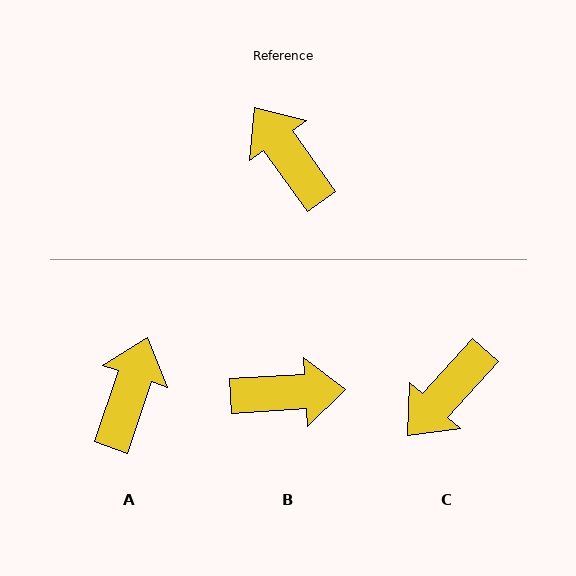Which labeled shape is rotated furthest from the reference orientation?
B, about 122 degrees away.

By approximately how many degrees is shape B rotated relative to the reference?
Approximately 122 degrees clockwise.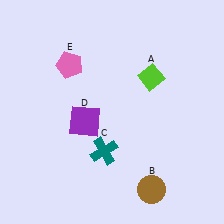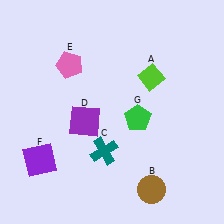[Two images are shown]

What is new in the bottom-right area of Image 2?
A green pentagon (G) was added in the bottom-right area of Image 2.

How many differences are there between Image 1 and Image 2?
There are 2 differences between the two images.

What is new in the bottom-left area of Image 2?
A purple square (F) was added in the bottom-left area of Image 2.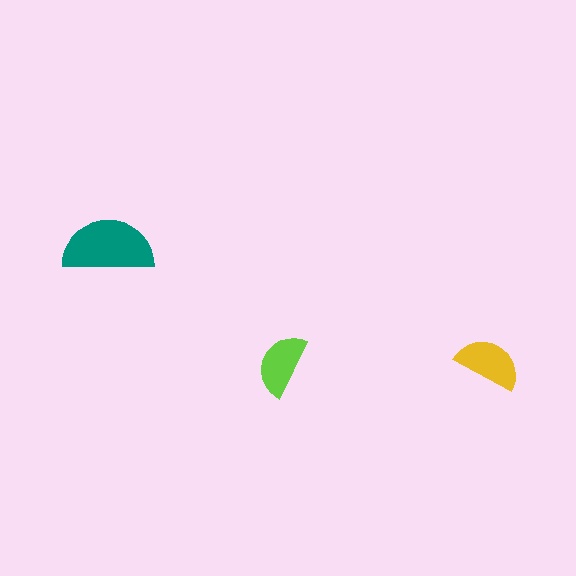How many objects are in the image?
There are 3 objects in the image.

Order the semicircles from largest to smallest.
the teal one, the yellow one, the lime one.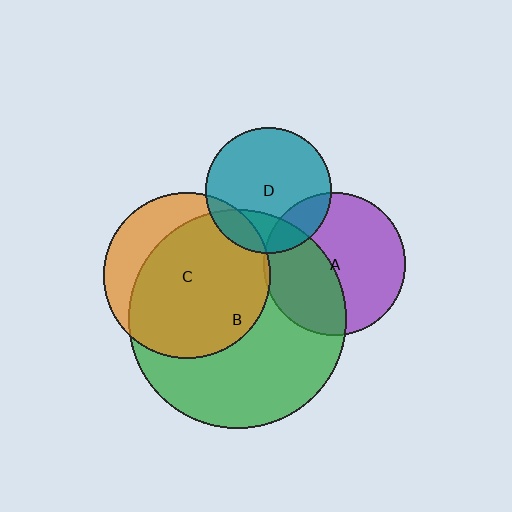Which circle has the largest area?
Circle B (green).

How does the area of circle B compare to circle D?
Approximately 3.0 times.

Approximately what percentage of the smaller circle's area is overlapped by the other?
Approximately 40%.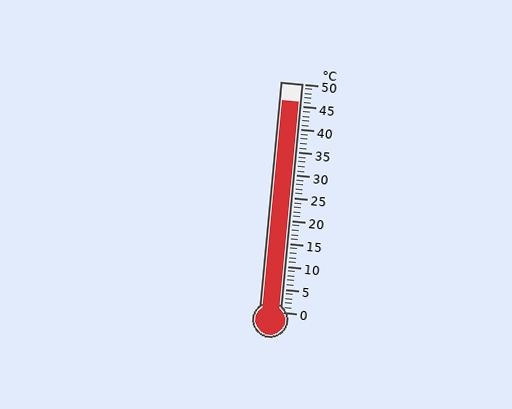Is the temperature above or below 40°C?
The temperature is above 40°C.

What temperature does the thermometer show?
The thermometer shows approximately 46°C.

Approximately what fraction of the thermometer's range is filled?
The thermometer is filled to approximately 90% of its range.